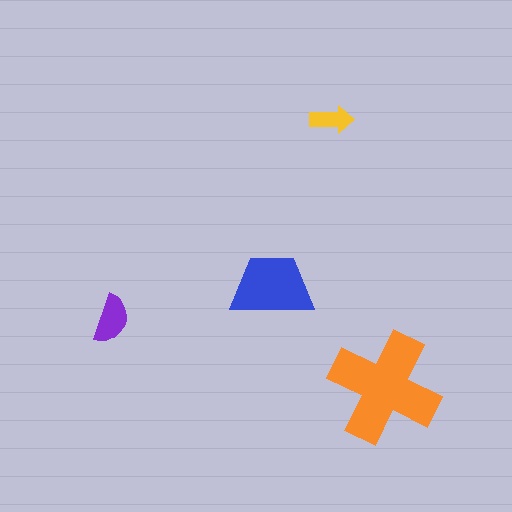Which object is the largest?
The orange cross.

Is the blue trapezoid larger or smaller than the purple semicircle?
Larger.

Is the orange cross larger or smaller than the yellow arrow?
Larger.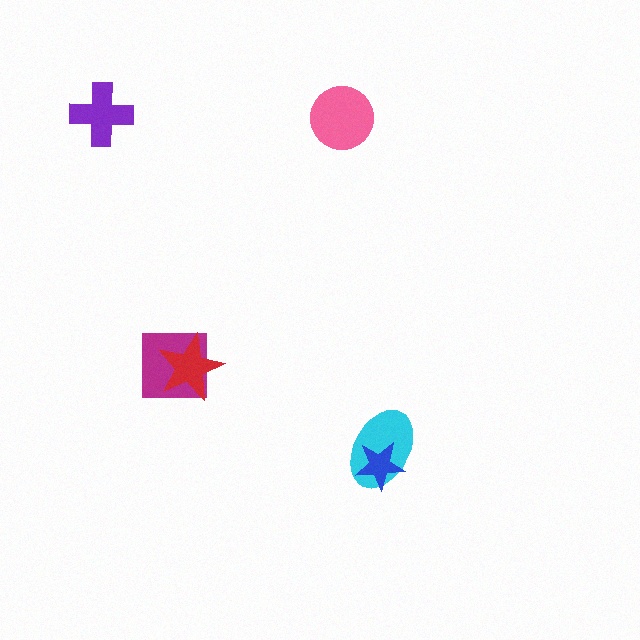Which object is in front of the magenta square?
The red star is in front of the magenta square.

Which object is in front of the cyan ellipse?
The blue star is in front of the cyan ellipse.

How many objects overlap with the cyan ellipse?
1 object overlaps with the cyan ellipse.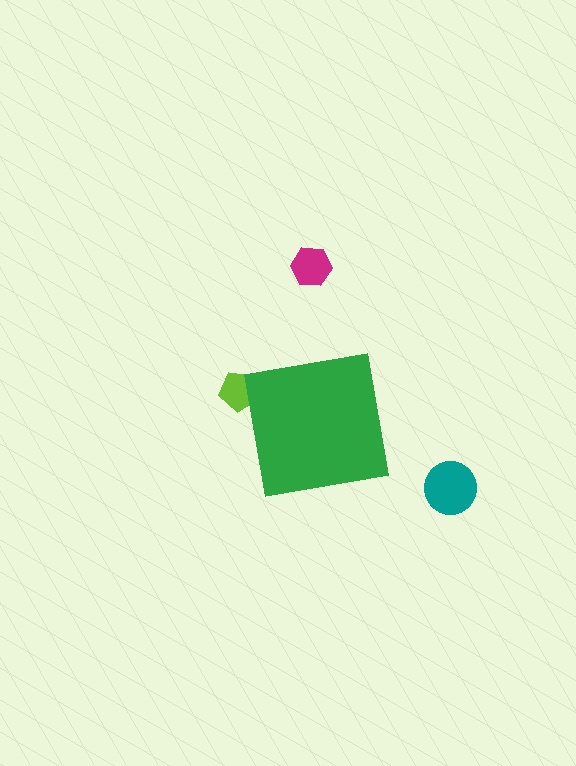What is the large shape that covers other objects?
A green square.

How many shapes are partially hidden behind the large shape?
1 shape is partially hidden.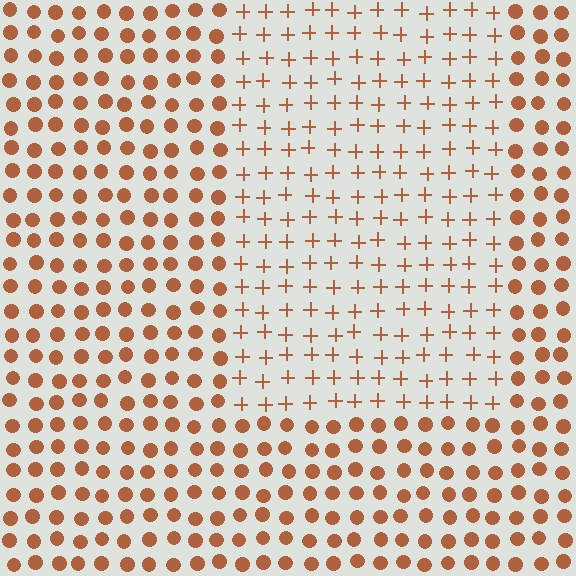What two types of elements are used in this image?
The image uses plus signs inside the rectangle region and circles outside it.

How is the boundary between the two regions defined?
The boundary is defined by a change in element shape: plus signs inside vs. circles outside. All elements share the same color and spacing.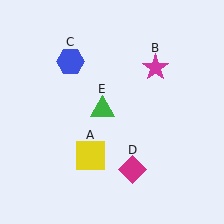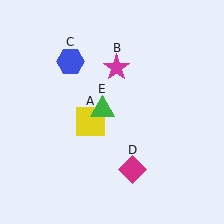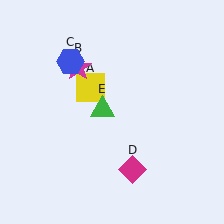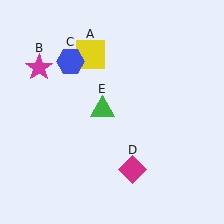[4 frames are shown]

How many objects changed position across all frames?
2 objects changed position: yellow square (object A), magenta star (object B).